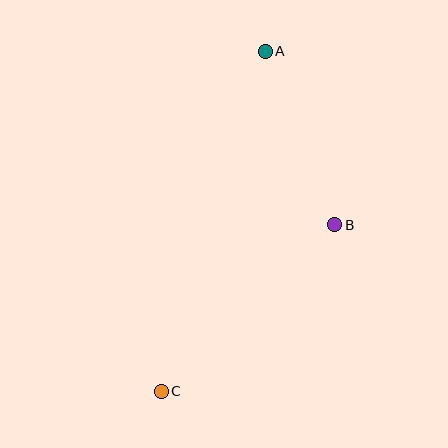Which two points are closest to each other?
Points A and B are closest to each other.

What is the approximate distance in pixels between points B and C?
The distance between B and C is approximately 240 pixels.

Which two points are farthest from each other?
Points A and C are farthest from each other.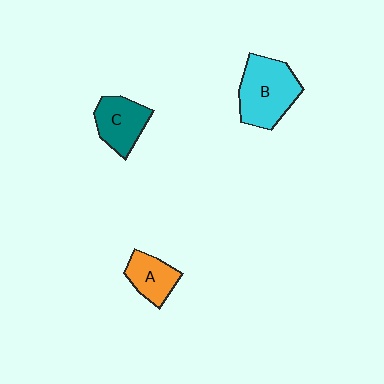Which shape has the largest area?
Shape B (cyan).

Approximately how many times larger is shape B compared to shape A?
Approximately 1.8 times.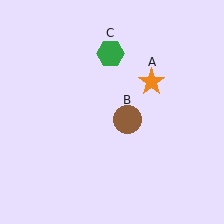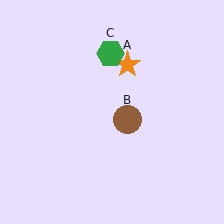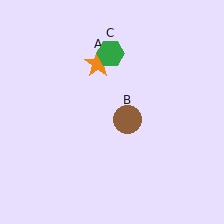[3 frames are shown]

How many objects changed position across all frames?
1 object changed position: orange star (object A).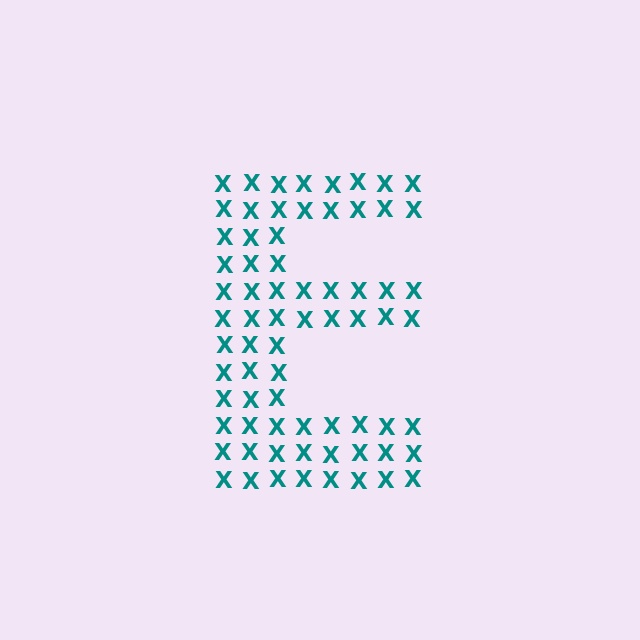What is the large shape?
The large shape is the letter E.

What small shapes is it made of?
It is made of small letter X's.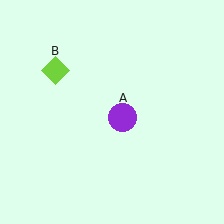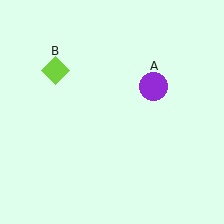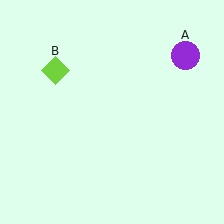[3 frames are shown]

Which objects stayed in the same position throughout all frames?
Lime diamond (object B) remained stationary.